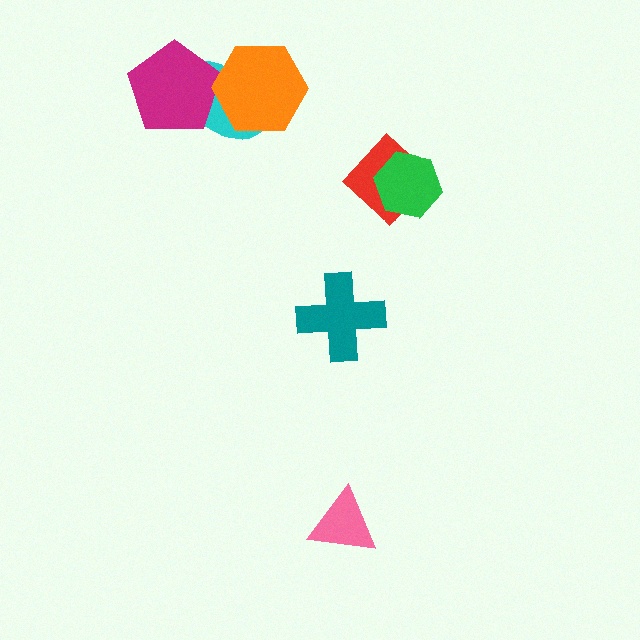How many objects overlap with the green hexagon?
1 object overlaps with the green hexagon.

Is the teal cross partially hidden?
No, no other shape covers it.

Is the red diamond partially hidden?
Yes, it is partially covered by another shape.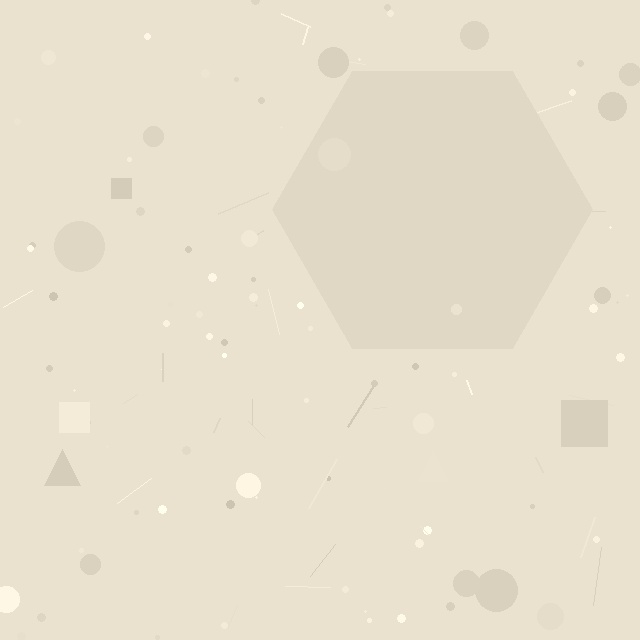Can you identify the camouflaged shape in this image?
The camouflaged shape is a hexagon.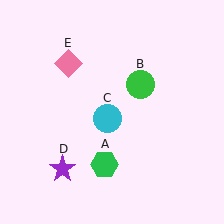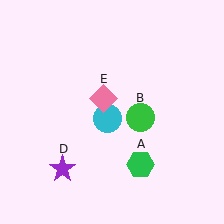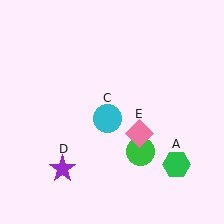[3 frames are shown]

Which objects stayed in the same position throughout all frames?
Cyan circle (object C) and purple star (object D) remained stationary.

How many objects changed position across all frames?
3 objects changed position: green hexagon (object A), green circle (object B), pink diamond (object E).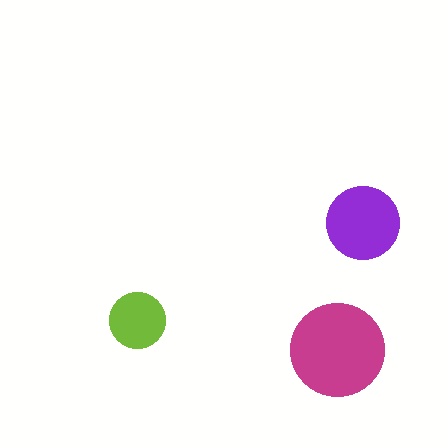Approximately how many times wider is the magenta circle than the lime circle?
About 1.5 times wider.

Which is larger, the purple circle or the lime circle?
The purple one.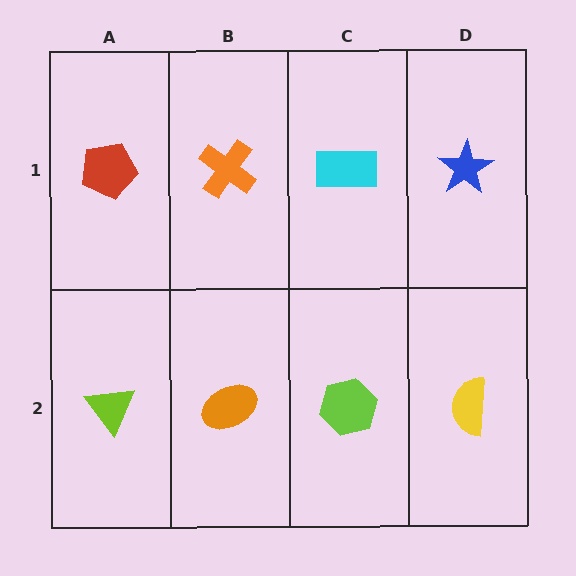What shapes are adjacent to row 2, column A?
A red pentagon (row 1, column A), an orange ellipse (row 2, column B).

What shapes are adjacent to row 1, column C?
A lime hexagon (row 2, column C), an orange cross (row 1, column B), a blue star (row 1, column D).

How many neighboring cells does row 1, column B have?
3.